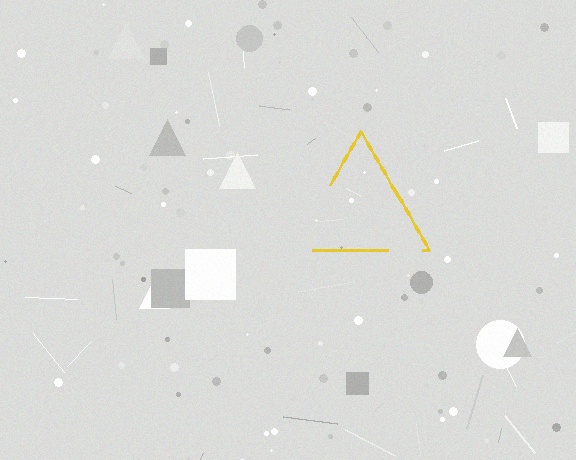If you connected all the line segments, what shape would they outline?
They would outline a triangle.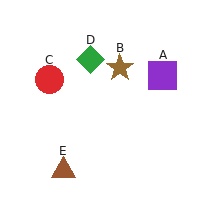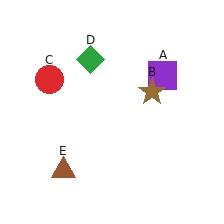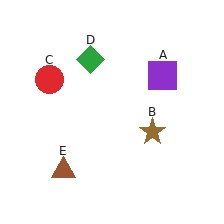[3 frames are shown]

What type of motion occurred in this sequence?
The brown star (object B) rotated clockwise around the center of the scene.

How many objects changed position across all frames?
1 object changed position: brown star (object B).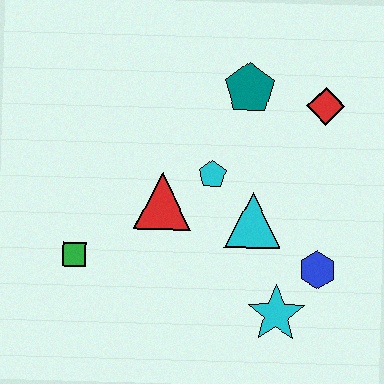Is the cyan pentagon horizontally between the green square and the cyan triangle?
Yes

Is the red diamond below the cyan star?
No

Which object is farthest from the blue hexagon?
The green square is farthest from the blue hexagon.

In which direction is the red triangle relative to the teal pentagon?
The red triangle is below the teal pentagon.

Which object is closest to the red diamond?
The teal pentagon is closest to the red diamond.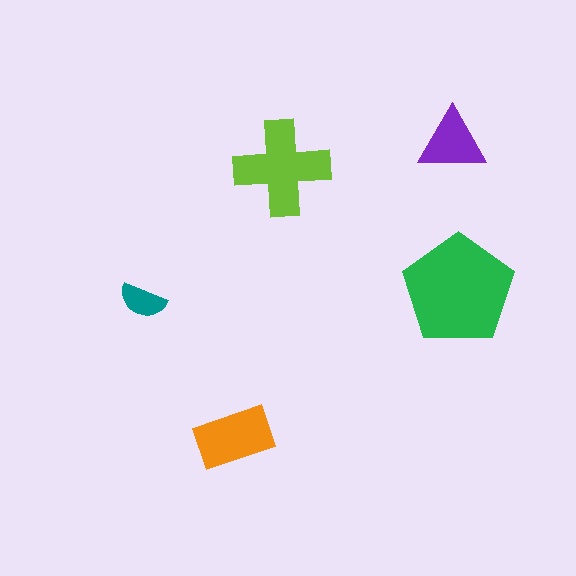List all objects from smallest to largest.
The teal semicircle, the purple triangle, the orange rectangle, the lime cross, the green pentagon.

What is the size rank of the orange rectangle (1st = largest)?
3rd.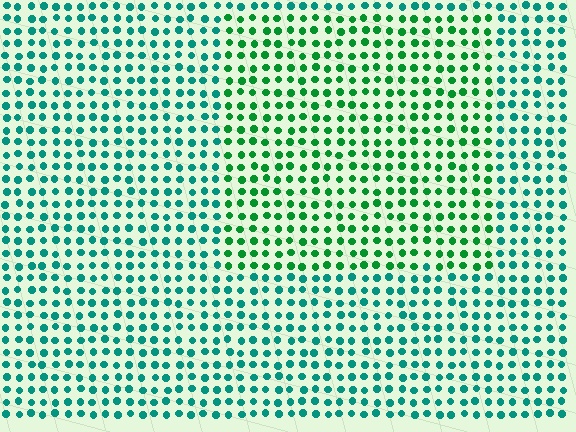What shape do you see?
I see a rectangle.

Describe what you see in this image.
The image is filled with small teal elements in a uniform arrangement. A rectangle-shaped region is visible where the elements are tinted to a slightly different hue, forming a subtle color boundary.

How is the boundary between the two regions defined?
The boundary is defined purely by a slight shift in hue (about 35 degrees). Spacing, size, and orientation are identical on both sides.